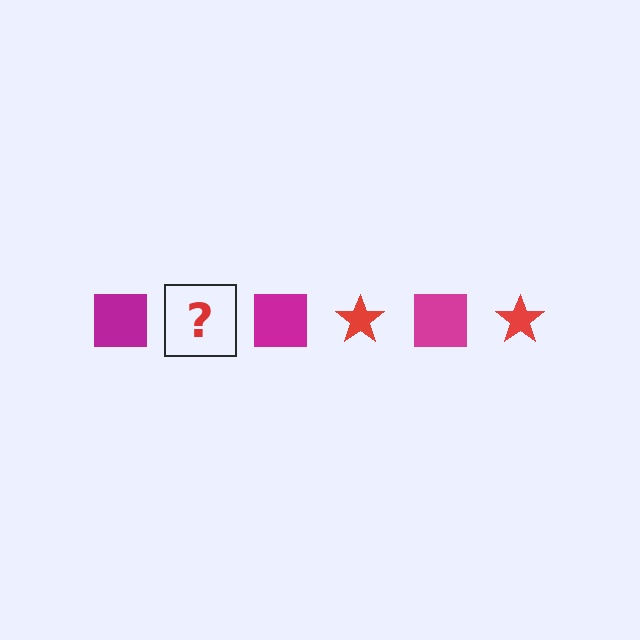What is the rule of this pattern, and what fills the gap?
The rule is that the pattern alternates between magenta square and red star. The gap should be filled with a red star.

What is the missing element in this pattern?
The missing element is a red star.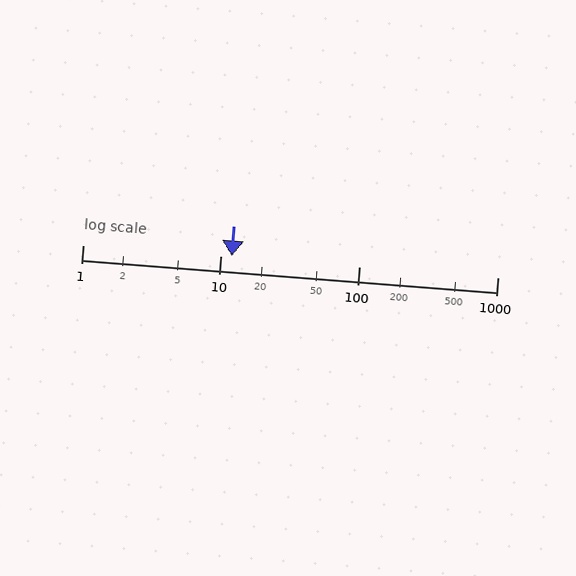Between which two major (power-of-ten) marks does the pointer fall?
The pointer is between 10 and 100.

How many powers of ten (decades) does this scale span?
The scale spans 3 decades, from 1 to 1000.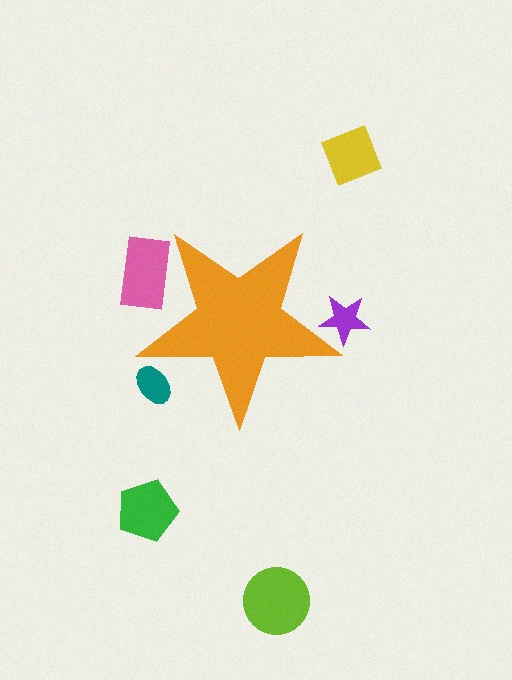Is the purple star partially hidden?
Yes, the purple star is partially hidden behind the orange star.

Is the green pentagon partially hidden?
No, the green pentagon is fully visible.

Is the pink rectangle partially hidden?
Yes, the pink rectangle is partially hidden behind the orange star.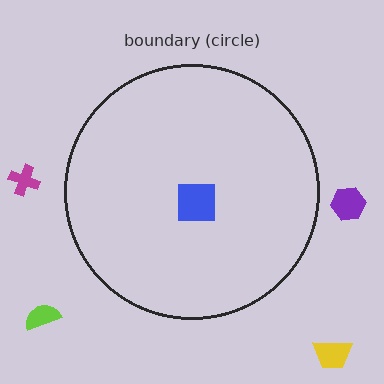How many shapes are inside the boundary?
1 inside, 4 outside.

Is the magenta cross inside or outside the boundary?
Outside.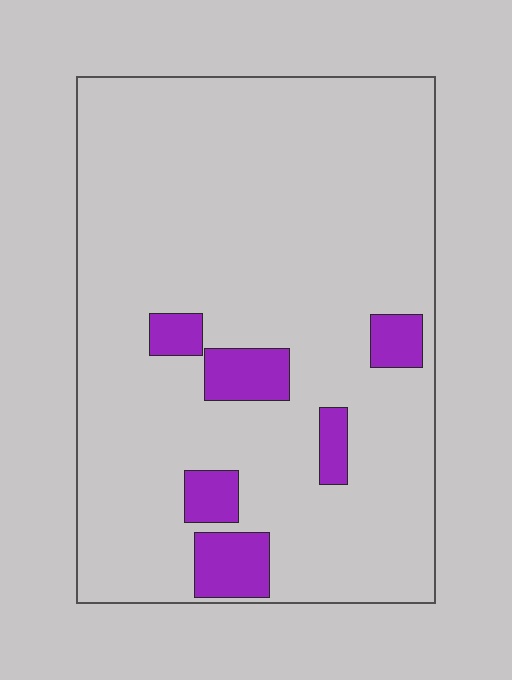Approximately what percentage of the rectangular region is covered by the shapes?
Approximately 10%.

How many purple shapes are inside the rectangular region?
6.